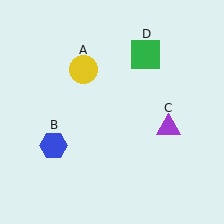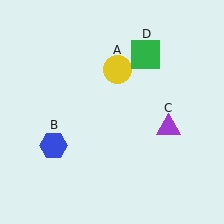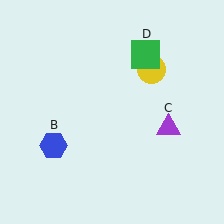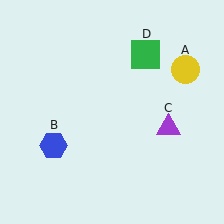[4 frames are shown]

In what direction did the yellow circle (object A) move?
The yellow circle (object A) moved right.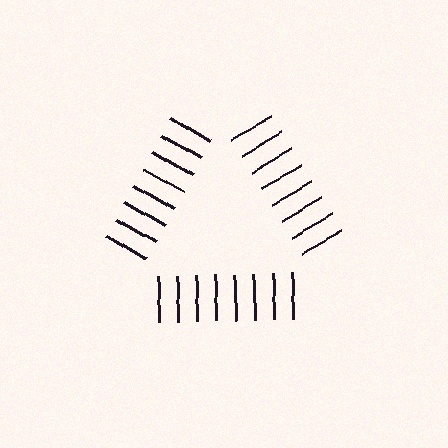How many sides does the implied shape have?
3 sides — the line-ends trace a triangle.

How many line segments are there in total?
24 — 8 along each of the 3 edges.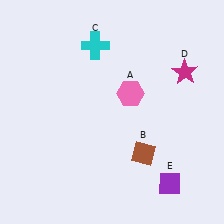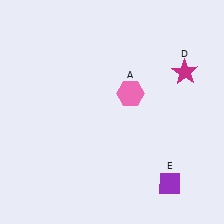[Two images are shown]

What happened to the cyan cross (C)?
The cyan cross (C) was removed in Image 2. It was in the top-left area of Image 1.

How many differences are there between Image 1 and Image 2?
There are 2 differences between the two images.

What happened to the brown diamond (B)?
The brown diamond (B) was removed in Image 2. It was in the bottom-right area of Image 1.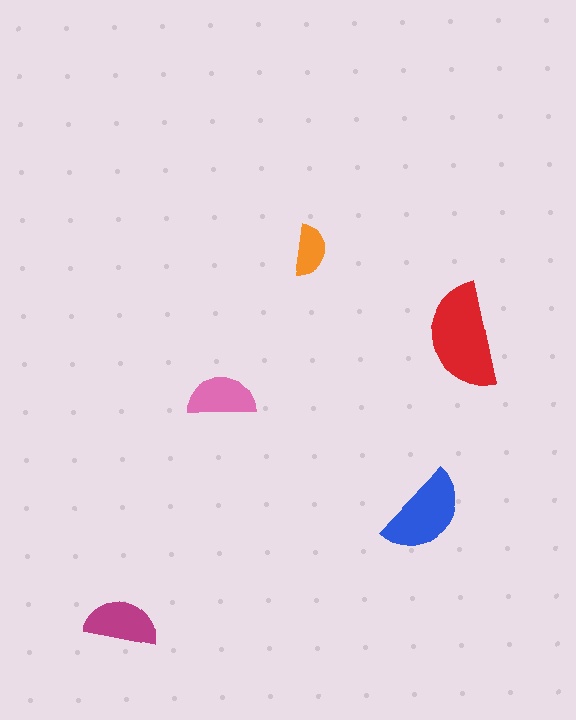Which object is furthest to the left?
The magenta semicircle is leftmost.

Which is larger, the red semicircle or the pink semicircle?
The red one.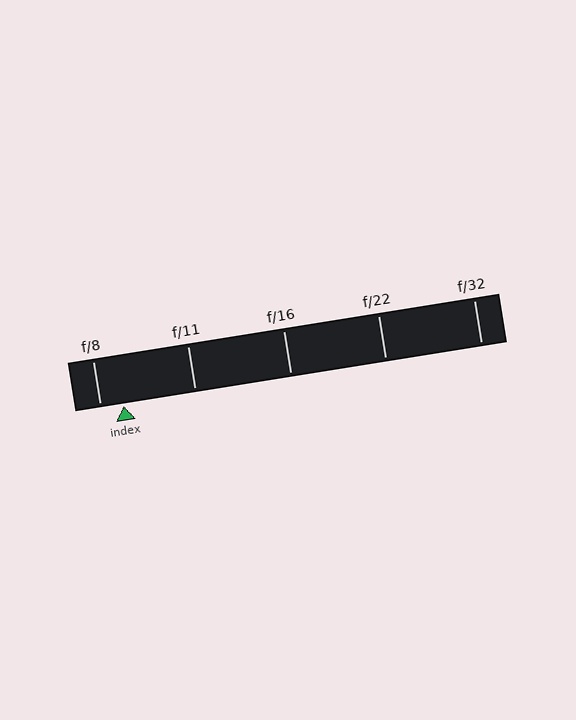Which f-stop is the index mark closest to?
The index mark is closest to f/8.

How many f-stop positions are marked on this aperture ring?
There are 5 f-stop positions marked.